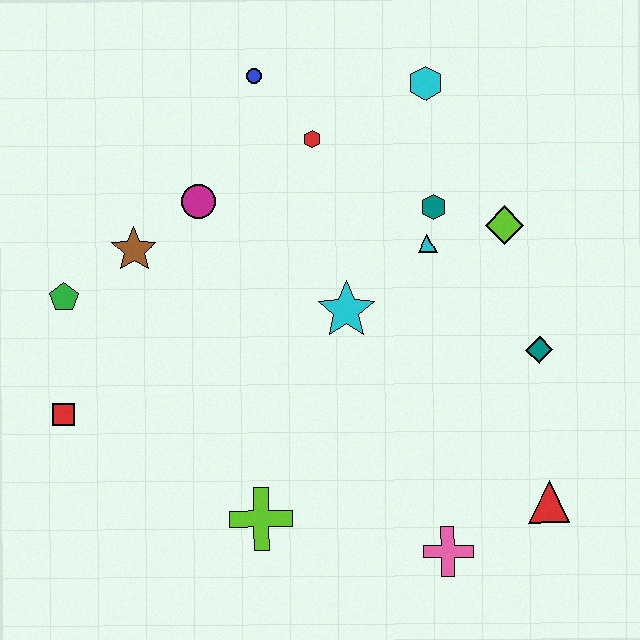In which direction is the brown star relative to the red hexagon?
The brown star is to the left of the red hexagon.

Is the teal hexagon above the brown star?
Yes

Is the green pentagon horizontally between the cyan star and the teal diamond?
No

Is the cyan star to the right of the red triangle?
No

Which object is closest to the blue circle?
The red hexagon is closest to the blue circle.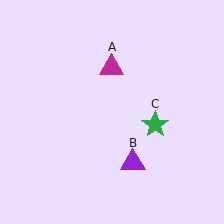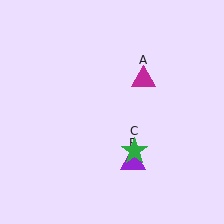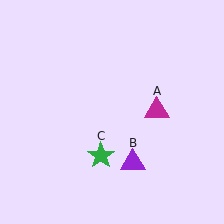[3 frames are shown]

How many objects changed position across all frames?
2 objects changed position: magenta triangle (object A), green star (object C).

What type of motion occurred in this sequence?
The magenta triangle (object A), green star (object C) rotated clockwise around the center of the scene.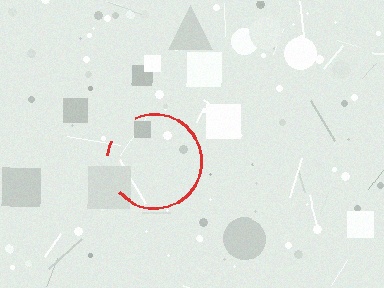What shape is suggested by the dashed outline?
The dashed outline suggests a circle.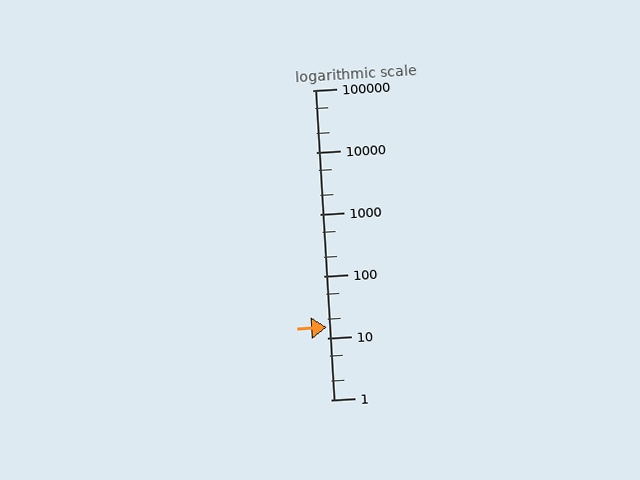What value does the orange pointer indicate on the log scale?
The pointer indicates approximately 15.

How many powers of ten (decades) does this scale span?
The scale spans 5 decades, from 1 to 100000.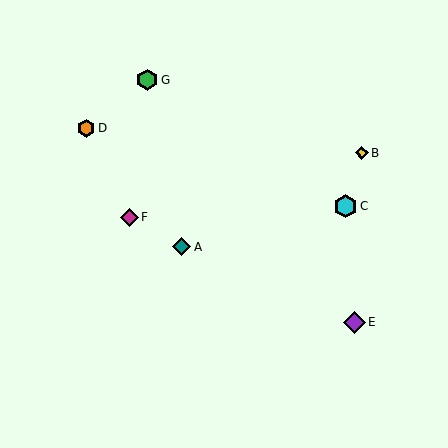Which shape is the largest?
The cyan hexagon (labeled C) is the largest.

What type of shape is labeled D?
Shape D is an orange hexagon.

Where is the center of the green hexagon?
The center of the green hexagon is at (147, 80).